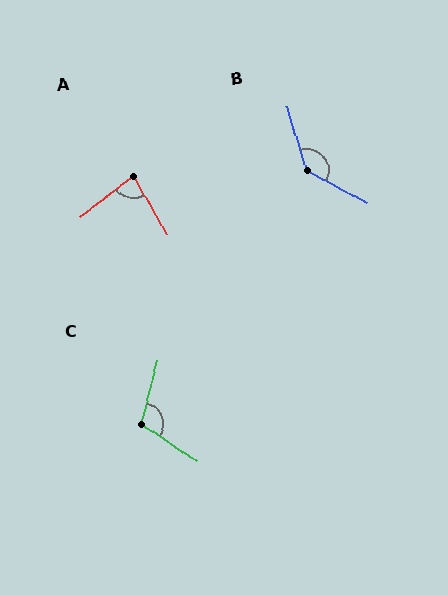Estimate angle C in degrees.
Approximately 109 degrees.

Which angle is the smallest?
A, at approximately 82 degrees.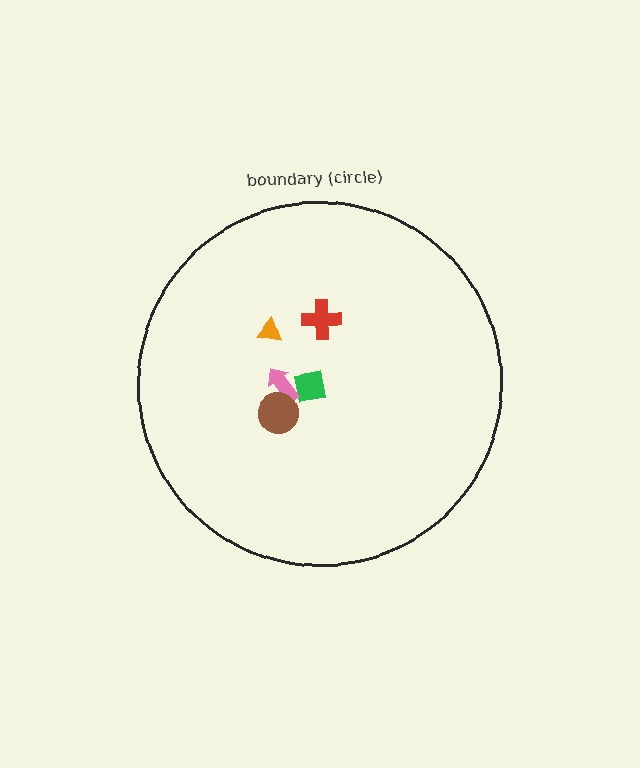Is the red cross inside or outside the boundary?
Inside.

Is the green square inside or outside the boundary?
Inside.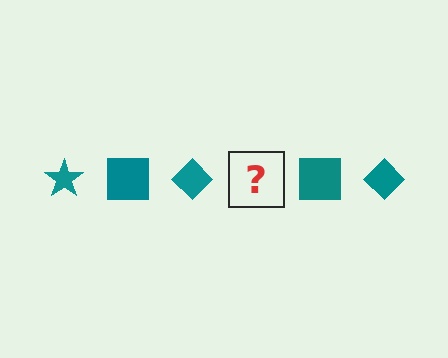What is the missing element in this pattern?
The missing element is a teal star.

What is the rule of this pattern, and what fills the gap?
The rule is that the pattern cycles through star, square, diamond shapes in teal. The gap should be filled with a teal star.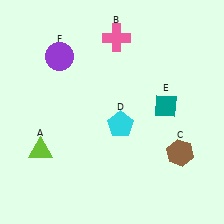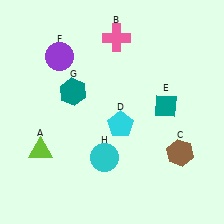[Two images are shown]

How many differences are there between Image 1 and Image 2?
There are 2 differences between the two images.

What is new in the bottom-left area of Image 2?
A cyan circle (H) was added in the bottom-left area of Image 2.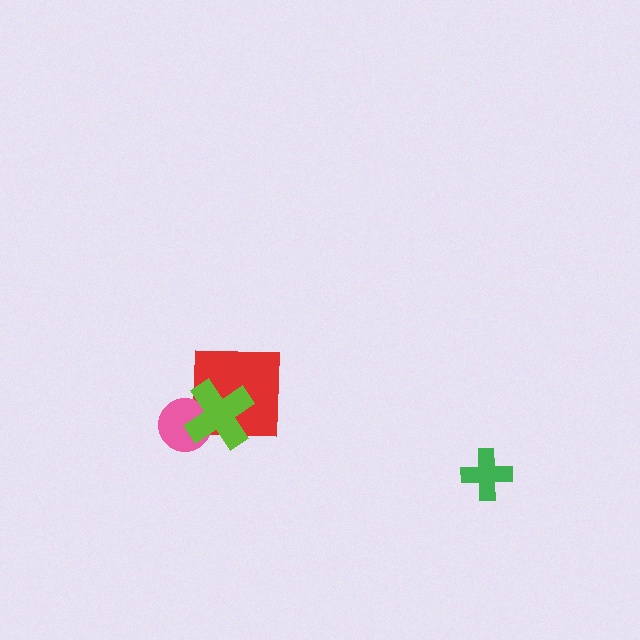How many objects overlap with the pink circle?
2 objects overlap with the pink circle.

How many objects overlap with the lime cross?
2 objects overlap with the lime cross.